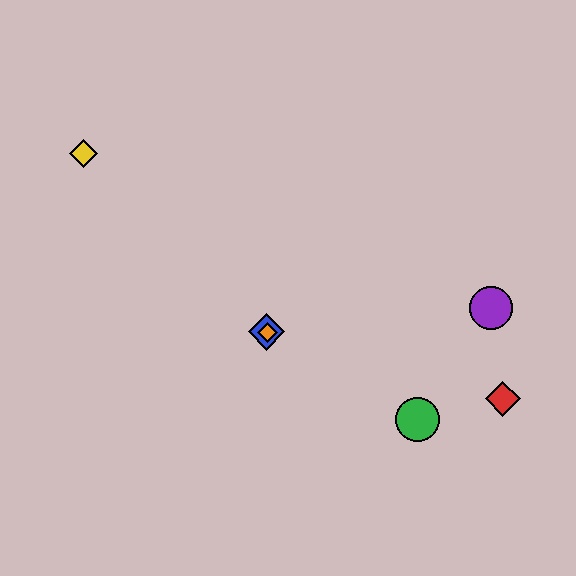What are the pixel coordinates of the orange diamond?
The orange diamond is at (267, 333).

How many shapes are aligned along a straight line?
3 shapes (the blue diamond, the yellow diamond, the orange diamond) are aligned along a straight line.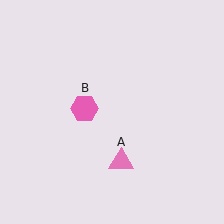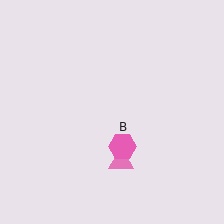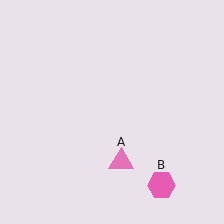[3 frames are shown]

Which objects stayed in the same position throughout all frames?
Pink triangle (object A) remained stationary.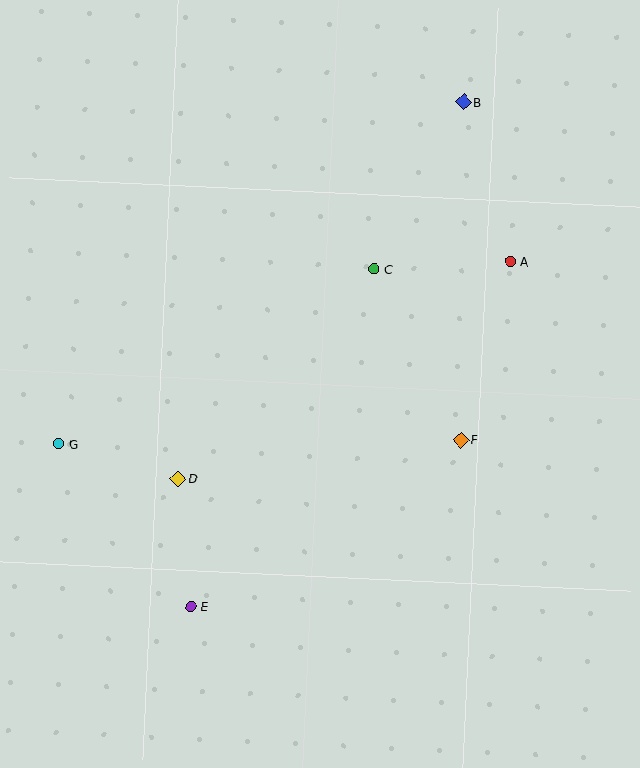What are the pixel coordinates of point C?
Point C is at (374, 269).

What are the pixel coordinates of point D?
Point D is at (178, 479).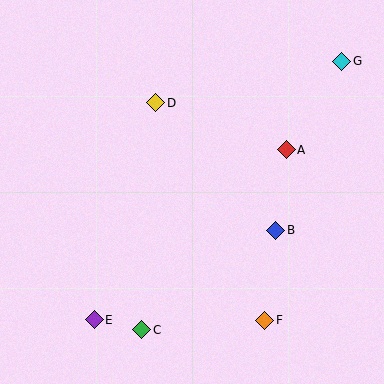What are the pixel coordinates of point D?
Point D is at (156, 103).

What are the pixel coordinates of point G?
Point G is at (342, 61).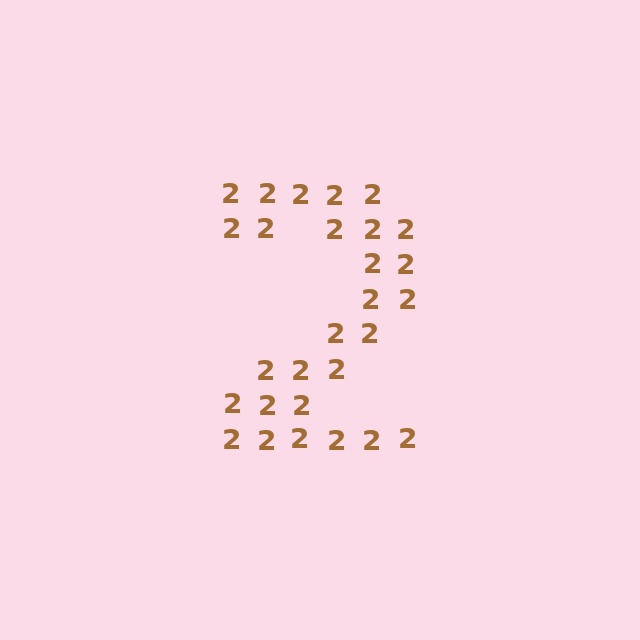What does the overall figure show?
The overall figure shows the digit 2.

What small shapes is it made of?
It is made of small digit 2's.